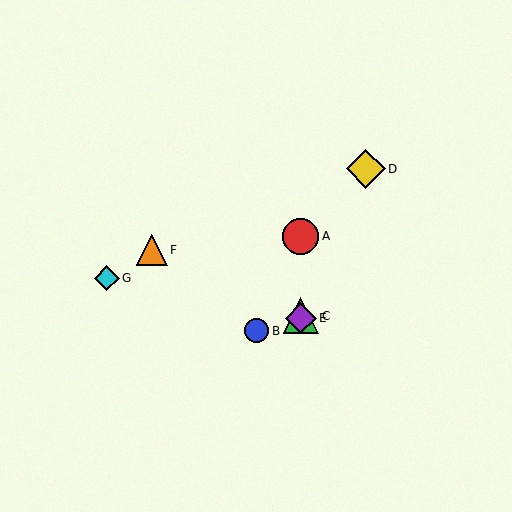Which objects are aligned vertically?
Objects A, C, E are aligned vertically.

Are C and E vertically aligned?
Yes, both are at x≈301.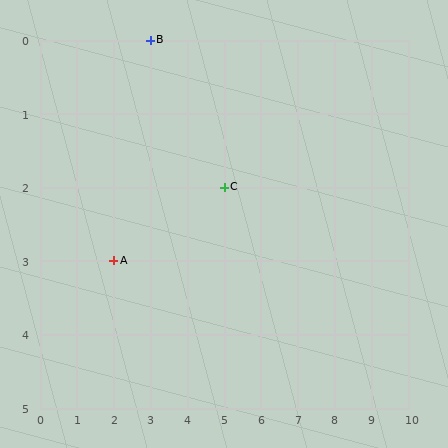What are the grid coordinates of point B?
Point B is at grid coordinates (3, 0).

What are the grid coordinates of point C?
Point C is at grid coordinates (5, 2).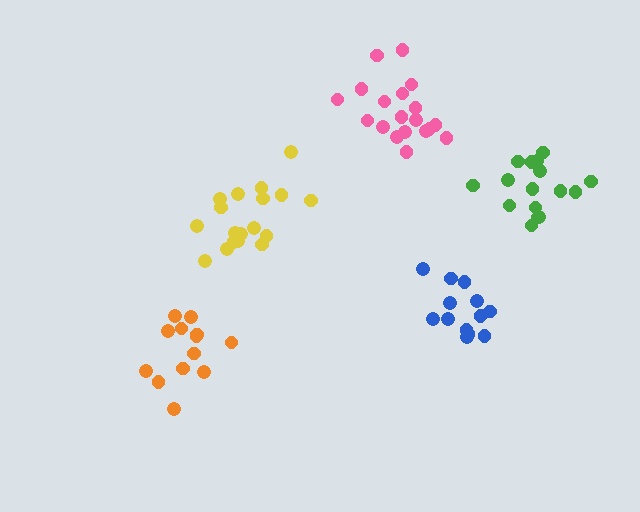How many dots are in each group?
Group 1: 13 dots, Group 2: 19 dots, Group 3: 18 dots, Group 4: 13 dots, Group 5: 17 dots (80 total).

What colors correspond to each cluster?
The clusters are colored: blue, pink, yellow, orange, green.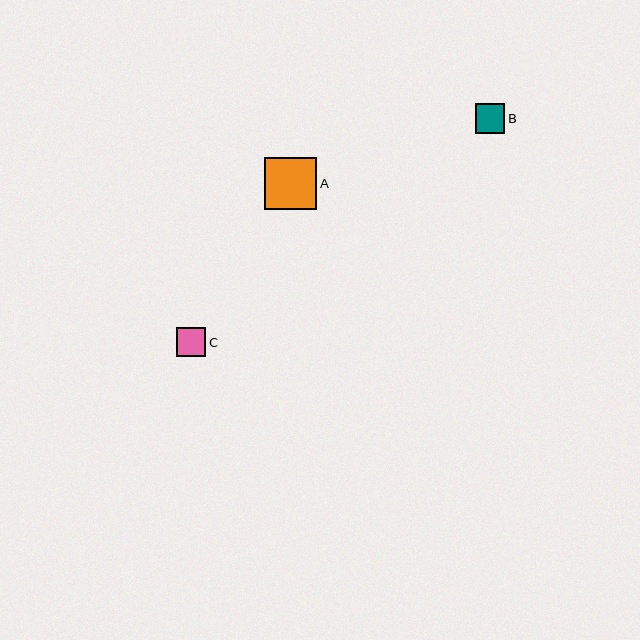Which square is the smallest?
Square C is the smallest with a size of approximately 29 pixels.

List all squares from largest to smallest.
From largest to smallest: A, B, C.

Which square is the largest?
Square A is the largest with a size of approximately 53 pixels.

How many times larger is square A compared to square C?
Square A is approximately 1.8 times the size of square C.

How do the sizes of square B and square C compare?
Square B and square C are approximately the same size.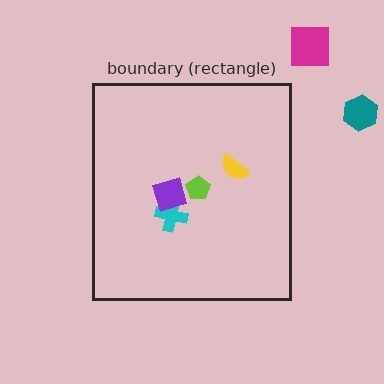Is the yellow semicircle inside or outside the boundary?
Inside.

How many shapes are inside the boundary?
4 inside, 2 outside.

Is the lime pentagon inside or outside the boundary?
Inside.